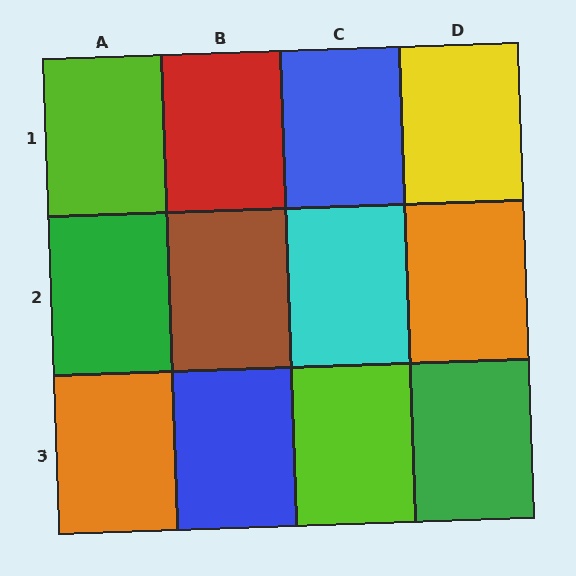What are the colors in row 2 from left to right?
Green, brown, cyan, orange.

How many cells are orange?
2 cells are orange.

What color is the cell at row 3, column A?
Orange.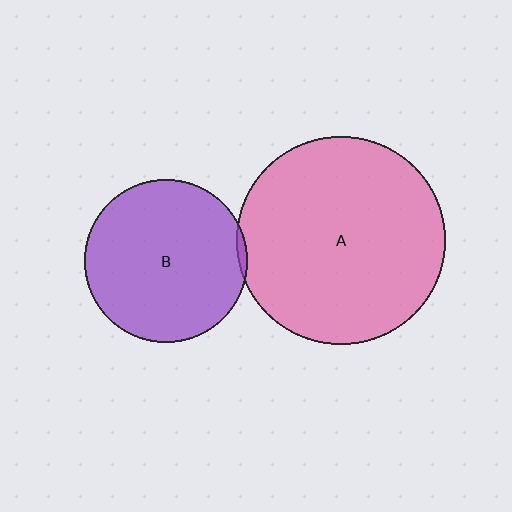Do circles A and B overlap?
Yes.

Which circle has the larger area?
Circle A (pink).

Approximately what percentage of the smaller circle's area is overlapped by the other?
Approximately 5%.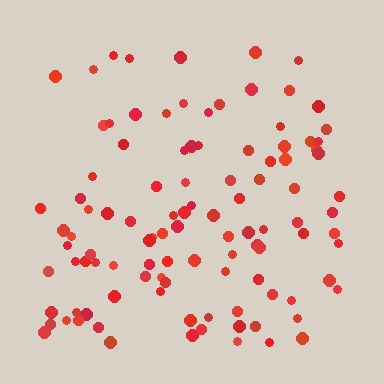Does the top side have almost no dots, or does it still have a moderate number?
Still a moderate number, just noticeably fewer than the bottom.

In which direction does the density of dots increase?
From top to bottom, with the bottom side densest.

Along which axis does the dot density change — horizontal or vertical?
Vertical.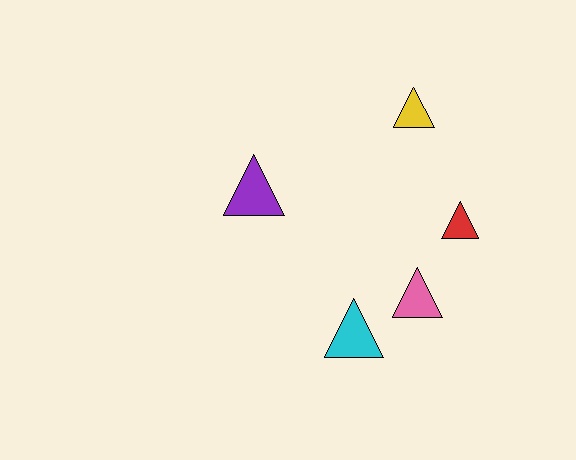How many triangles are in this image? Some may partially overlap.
There are 5 triangles.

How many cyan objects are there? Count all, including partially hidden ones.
There is 1 cyan object.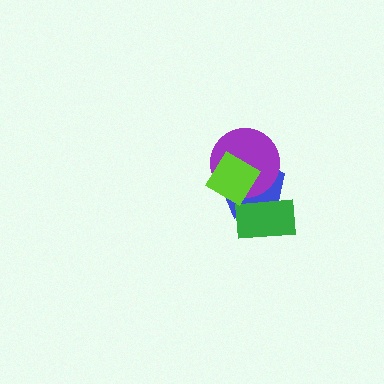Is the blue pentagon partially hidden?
Yes, it is partially covered by another shape.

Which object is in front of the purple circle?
The lime diamond is in front of the purple circle.